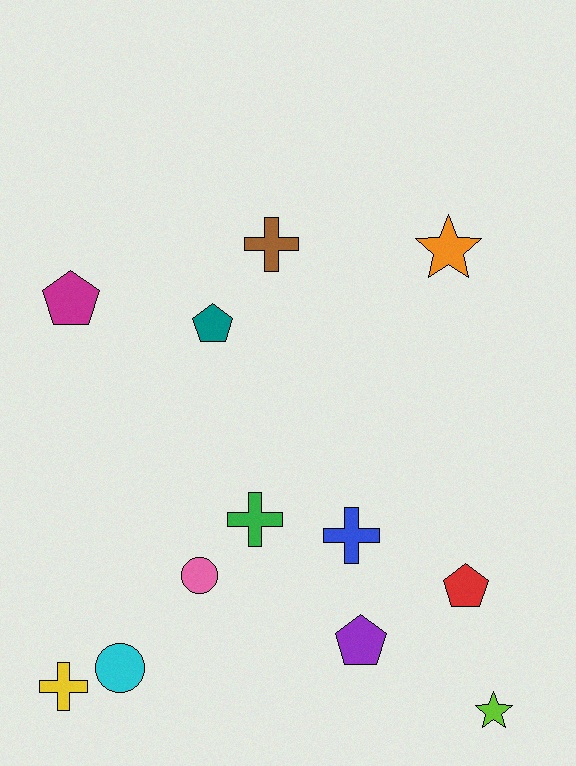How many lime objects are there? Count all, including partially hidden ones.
There is 1 lime object.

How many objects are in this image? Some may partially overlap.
There are 12 objects.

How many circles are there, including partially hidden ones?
There are 2 circles.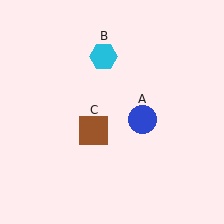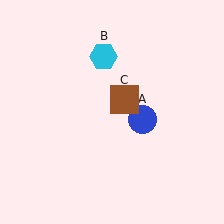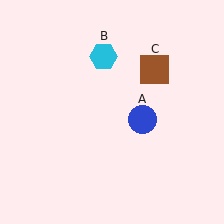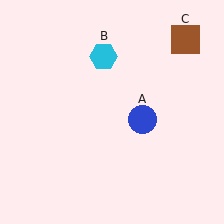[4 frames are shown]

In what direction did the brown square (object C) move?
The brown square (object C) moved up and to the right.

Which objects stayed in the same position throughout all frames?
Blue circle (object A) and cyan hexagon (object B) remained stationary.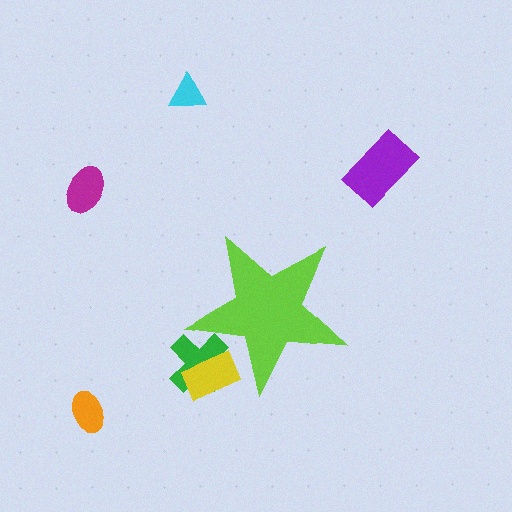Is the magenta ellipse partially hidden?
No, the magenta ellipse is fully visible.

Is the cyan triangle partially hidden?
No, the cyan triangle is fully visible.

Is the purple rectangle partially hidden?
No, the purple rectangle is fully visible.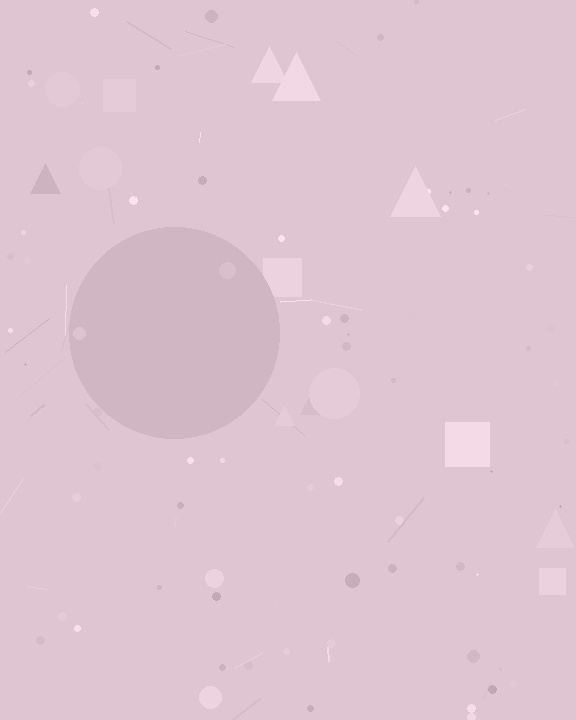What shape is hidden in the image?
A circle is hidden in the image.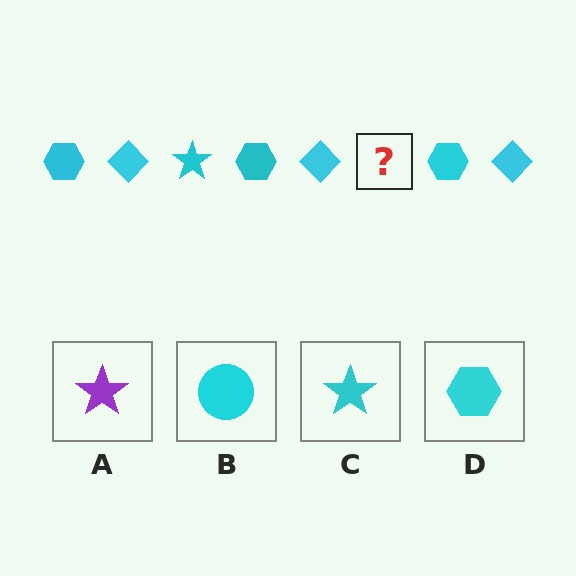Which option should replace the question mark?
Option C.